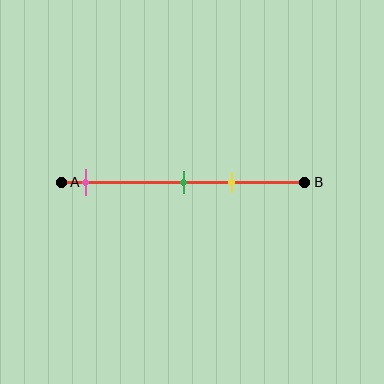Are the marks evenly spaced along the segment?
No, the marks are not evenly spaced.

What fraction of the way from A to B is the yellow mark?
The yellow mark is approximately 70% (0.7) of the way from A to B.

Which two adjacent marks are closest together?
The green and yellow marks are the closest adjacent pair.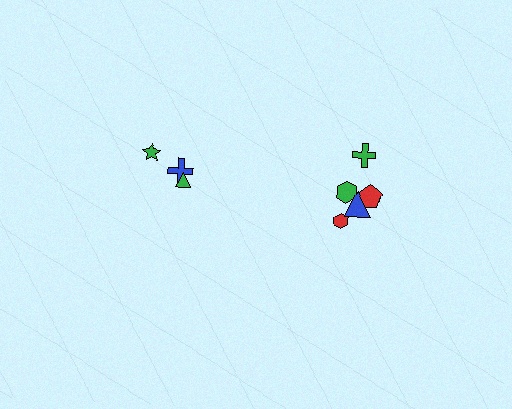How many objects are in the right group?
There are 5 objects.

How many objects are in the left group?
There are 3 objects.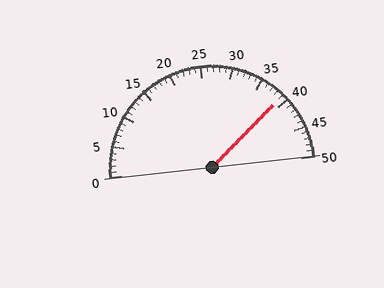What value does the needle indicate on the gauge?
The needle indicates approximately 39.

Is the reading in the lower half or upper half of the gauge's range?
The reading is in the upper half of the range (0 to 50).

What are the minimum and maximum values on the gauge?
The gauge ranges from 0 to 50.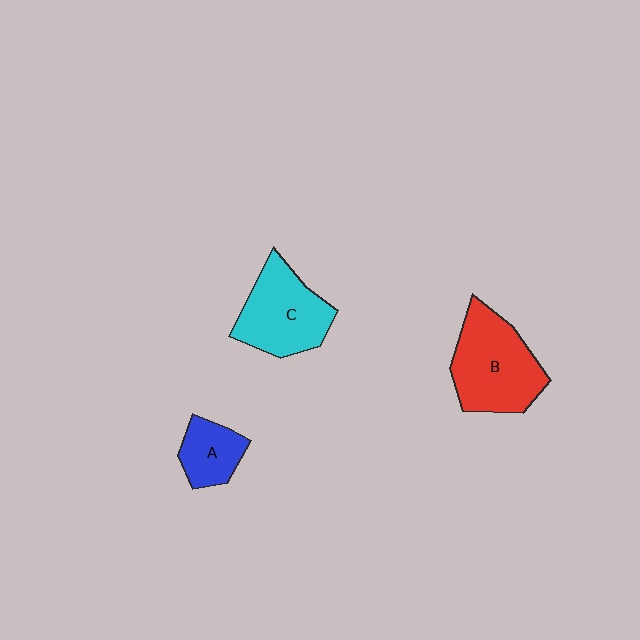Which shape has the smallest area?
Shape A (blue).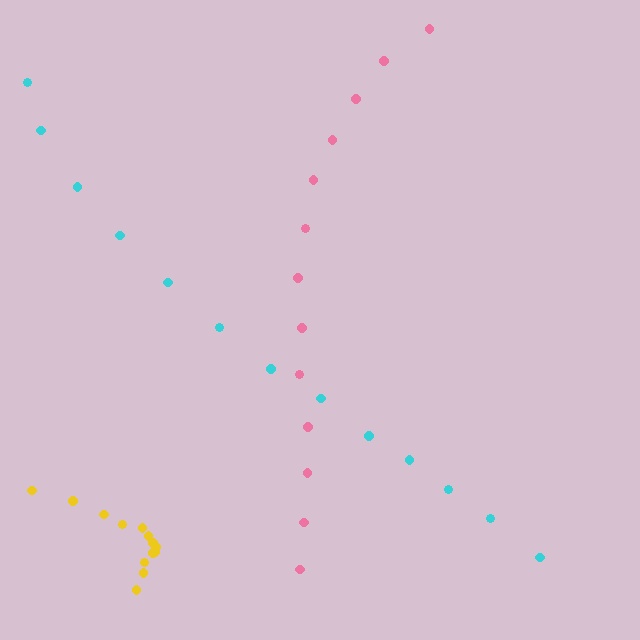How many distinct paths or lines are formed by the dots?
There are 3 distinct paths.